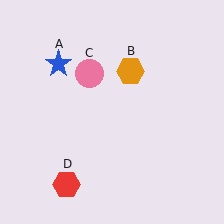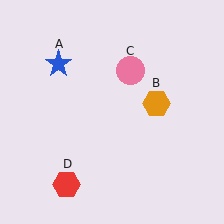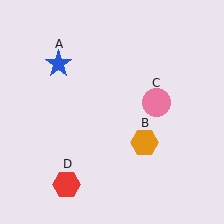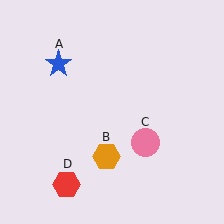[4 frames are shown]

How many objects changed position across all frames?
2 objects changed position: orange hexagon (object B), pink circle (object C).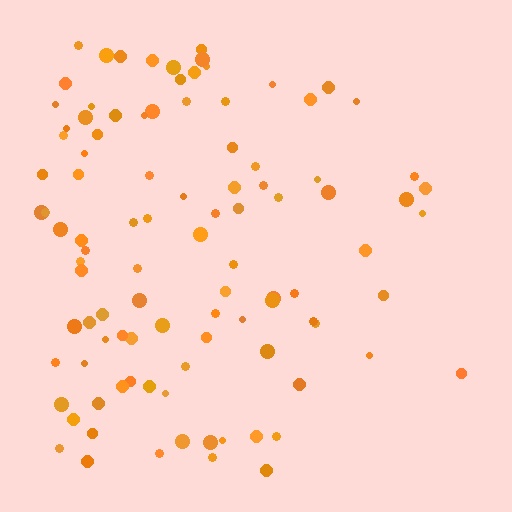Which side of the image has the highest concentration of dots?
The left.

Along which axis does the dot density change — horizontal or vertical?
Horizontal.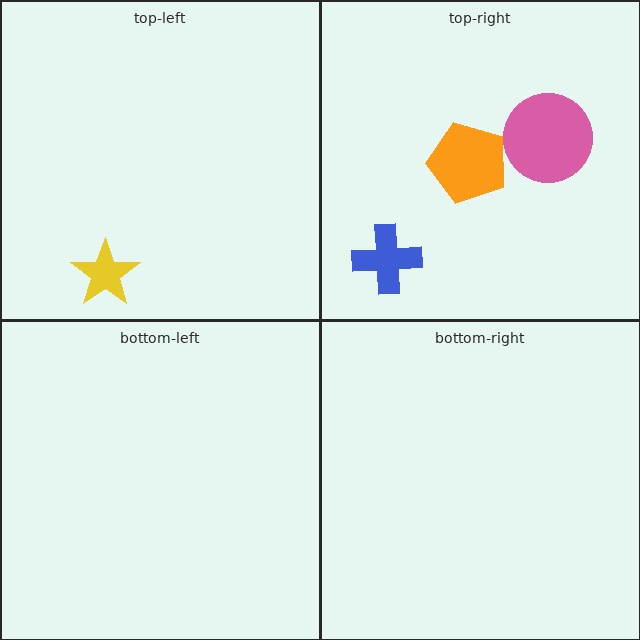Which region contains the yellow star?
The top-left region.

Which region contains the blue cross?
The top-right region.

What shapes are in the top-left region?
The yellow star.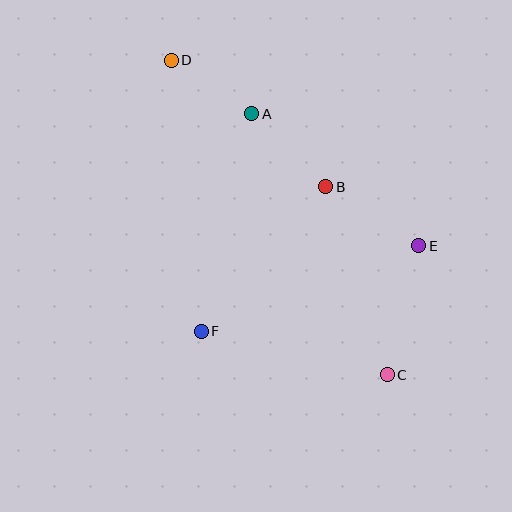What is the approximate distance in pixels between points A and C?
The distance between A and C is approximately 294 pixels.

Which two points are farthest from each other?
Points C and D are farthest from each other.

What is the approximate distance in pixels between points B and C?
The distance between B and C is approximately 198 pixels.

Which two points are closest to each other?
Points A and D are closest to each other.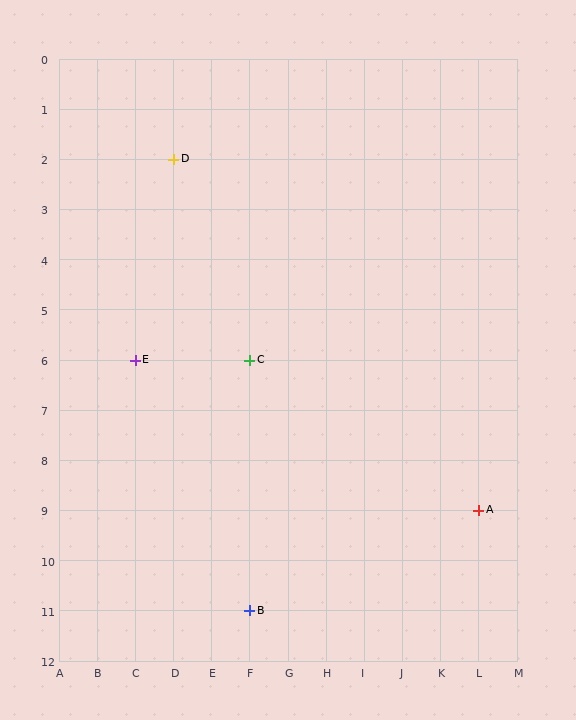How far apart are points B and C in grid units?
Points B and C are 5 rows apart.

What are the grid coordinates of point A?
Point A is at grid coordinates (L, 9).